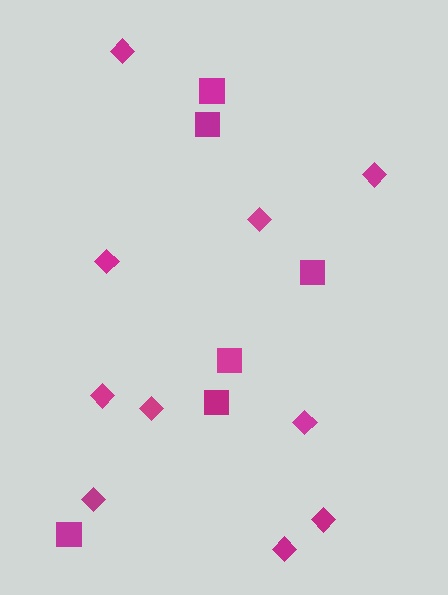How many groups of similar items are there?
There are 2 groups: one group of squares (6) and one group of diamonds (10).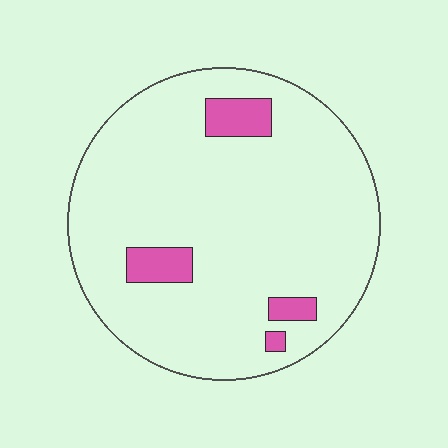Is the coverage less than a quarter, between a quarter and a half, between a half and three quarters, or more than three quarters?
Less than a quarter.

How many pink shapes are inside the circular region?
4.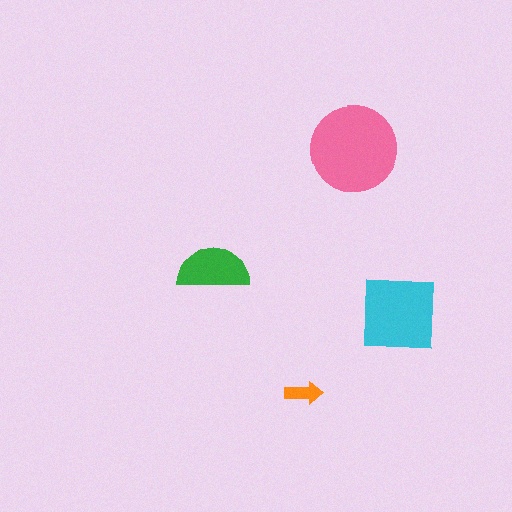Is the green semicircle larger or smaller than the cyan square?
Smaller.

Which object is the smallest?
The orange arrow.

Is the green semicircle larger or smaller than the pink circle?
Smaller.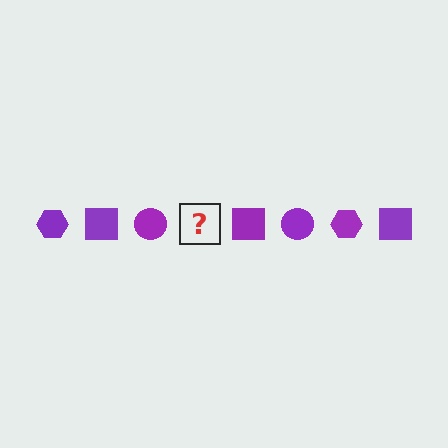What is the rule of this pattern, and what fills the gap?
The rule is that the pattern cycles through hexagon, square, circle shapes in purple. The gap should be filled with a purple hexagon.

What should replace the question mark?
The question mark should be replaced with a purple hexagon.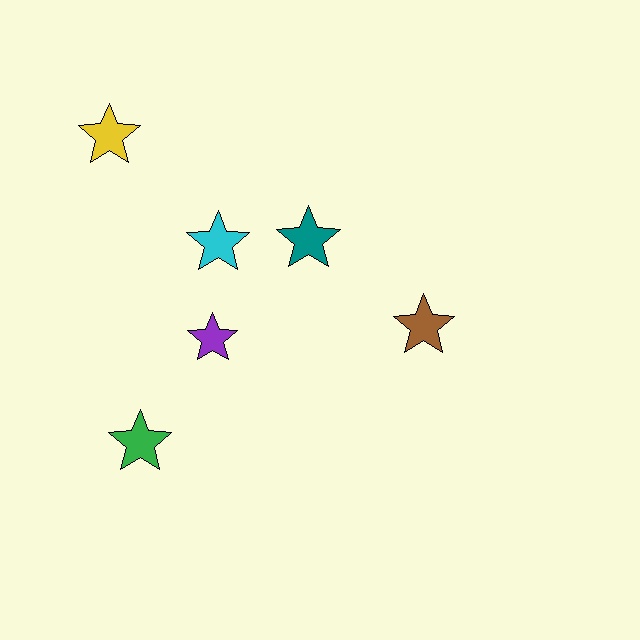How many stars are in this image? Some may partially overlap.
There are 6 stars.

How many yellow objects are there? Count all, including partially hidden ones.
There is 1 yellow object.